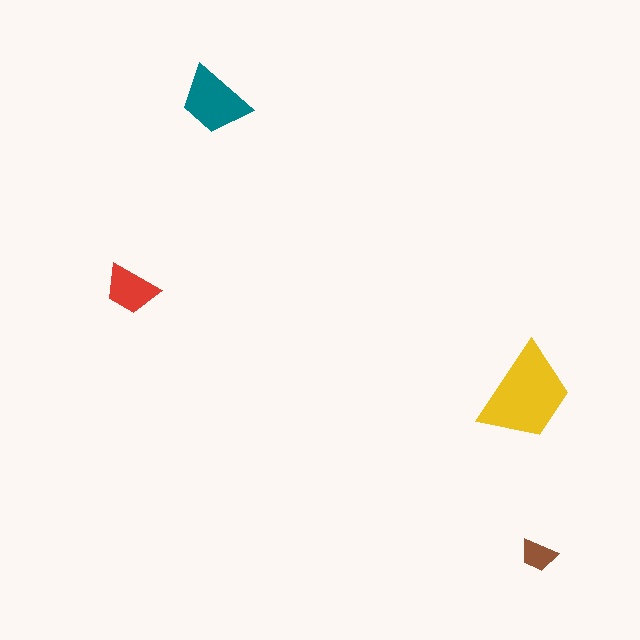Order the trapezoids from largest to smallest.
the yellow one, the teal one, the red one, the brown one.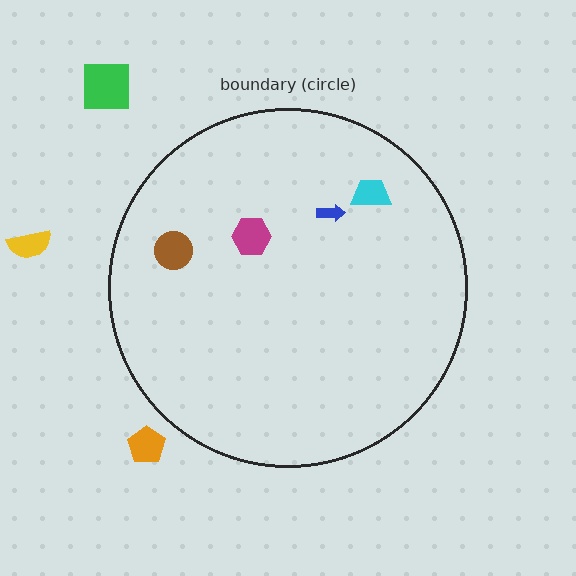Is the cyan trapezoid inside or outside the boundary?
Inside.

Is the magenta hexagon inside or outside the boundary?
Inside.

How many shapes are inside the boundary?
4 inside, 3 outside.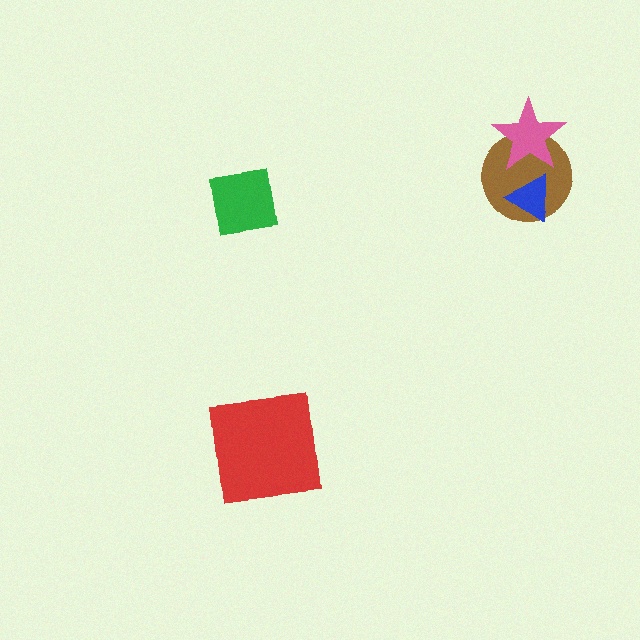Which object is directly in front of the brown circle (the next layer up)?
The blue triangle is directly in front of the brown circle.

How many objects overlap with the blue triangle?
1 object overlaps with the blue triangle.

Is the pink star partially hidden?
No, no other shape covers it.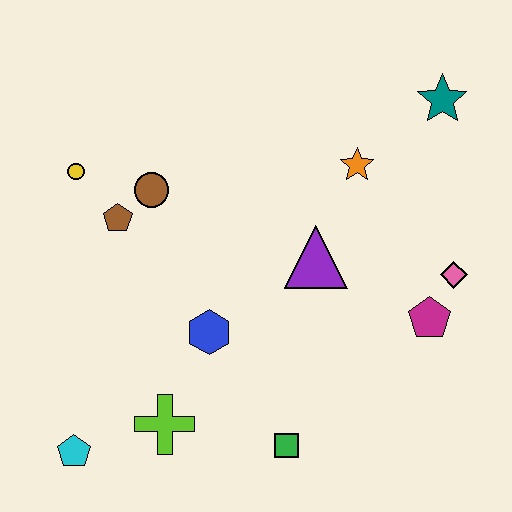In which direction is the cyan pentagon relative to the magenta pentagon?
The cyan pentagon is to the left of the magenta pentagon.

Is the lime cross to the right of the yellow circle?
Yes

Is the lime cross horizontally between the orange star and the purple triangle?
No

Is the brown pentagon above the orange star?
No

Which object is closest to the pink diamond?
The magenta pentagon is closest to the pink diamond.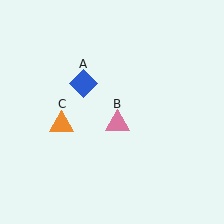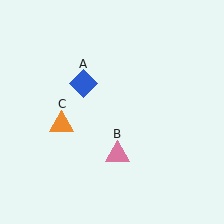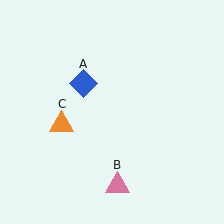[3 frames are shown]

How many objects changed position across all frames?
1 object changed position: pink triangle (object B).